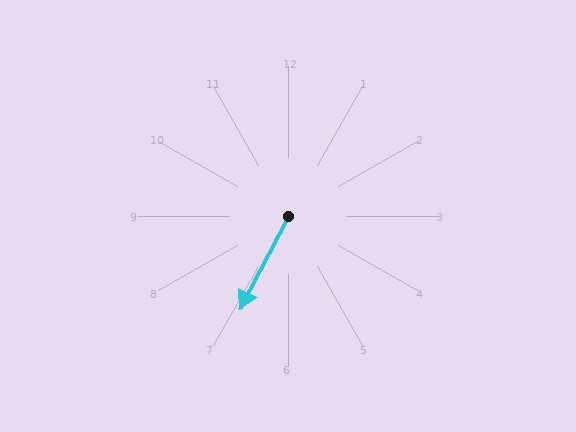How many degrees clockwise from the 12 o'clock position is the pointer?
Approximately 207 degrees.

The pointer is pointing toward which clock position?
Roughly 7 o'clock.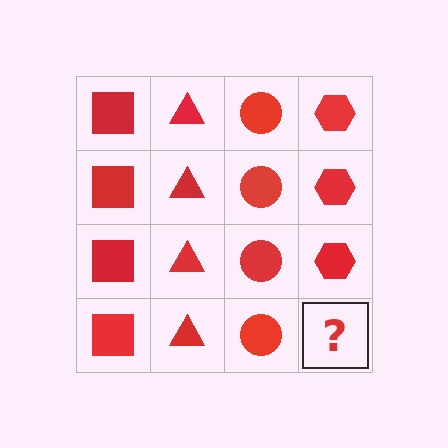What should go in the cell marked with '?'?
The missing cell should contain a red hexagon.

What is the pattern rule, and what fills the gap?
The rule is that each column has a consistent shape. The gap should be filled with a red hexagon.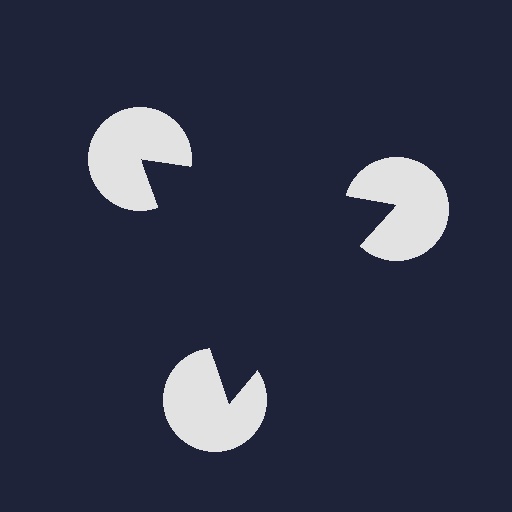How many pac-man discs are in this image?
There are 3 — one at each vertex of the illusory triangle.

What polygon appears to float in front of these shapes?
An illusory triangle — its edges are inferred from the aligned wedge cuts in the pac-man discs, not physically drawn.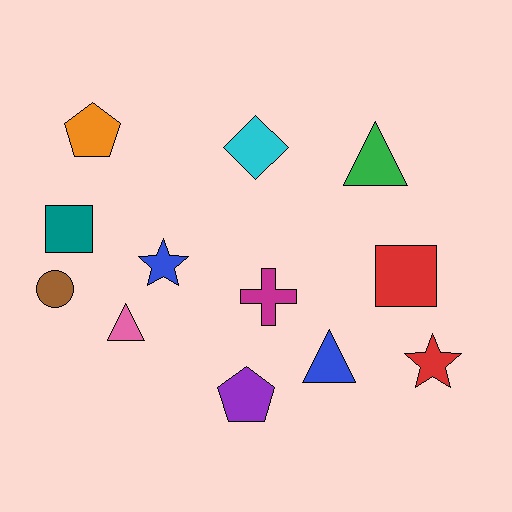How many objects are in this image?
There are 12 objects.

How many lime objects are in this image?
There are no lime objects.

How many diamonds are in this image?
There is 1 diamond.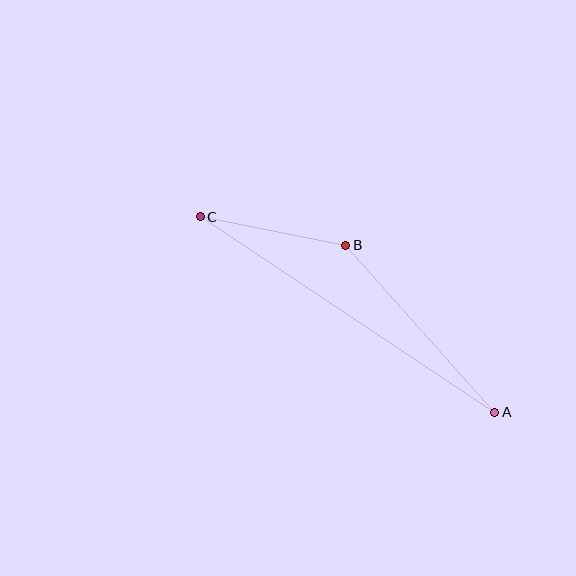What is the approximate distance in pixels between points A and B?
The distance between A and B is approximately 224 pixels.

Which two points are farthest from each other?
Points A and C are farthest from each other.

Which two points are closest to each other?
Points B and C are closest to each other.